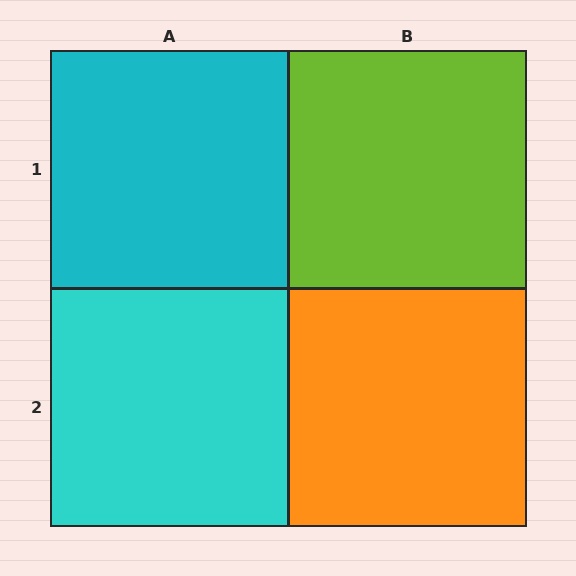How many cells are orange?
1 cell is orange.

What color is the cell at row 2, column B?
Orange.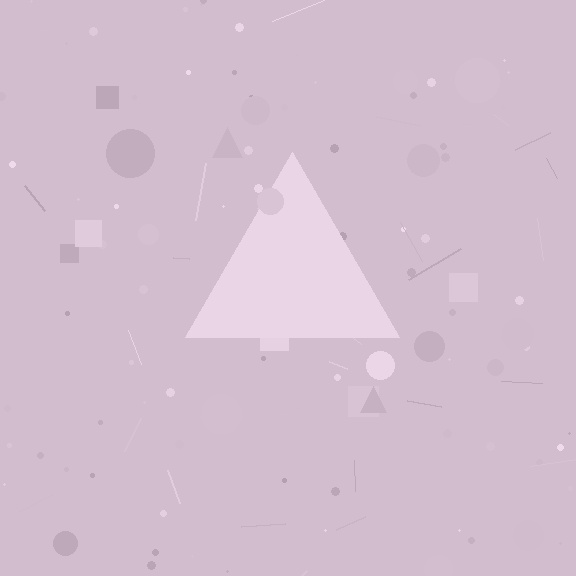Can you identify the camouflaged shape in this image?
The camouflaged shape is a triangle.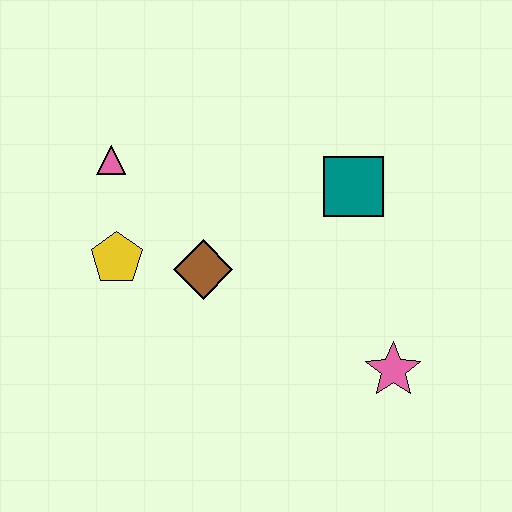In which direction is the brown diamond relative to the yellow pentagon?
The brown diamond is to the right of the yellow pentagon.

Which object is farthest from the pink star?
The pink triangle is farthest from the pink star.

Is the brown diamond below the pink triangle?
Yes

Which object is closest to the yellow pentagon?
The brown diamond is closest to the yellow pentagon.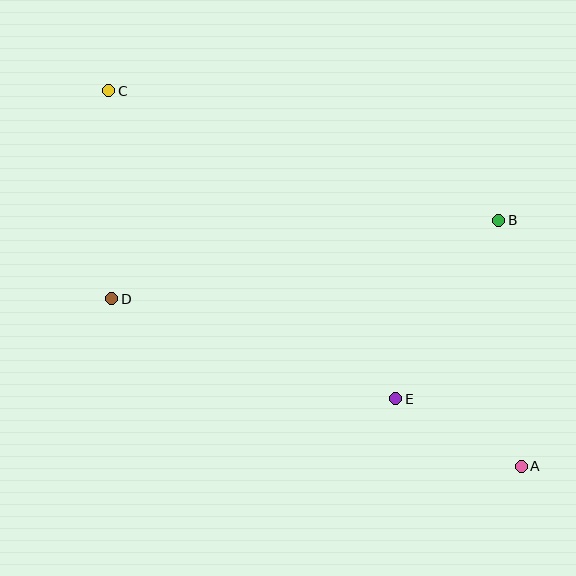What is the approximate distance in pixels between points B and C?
The distance between B and C is approximately 411 pixels.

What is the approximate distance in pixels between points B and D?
The distance between B and D is approximately 395 pixels.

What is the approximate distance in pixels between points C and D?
The distance between C and D is approximately 208 pixels.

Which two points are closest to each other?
Points A and E are closest to each other.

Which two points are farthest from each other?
Points A and C are farthest from each other.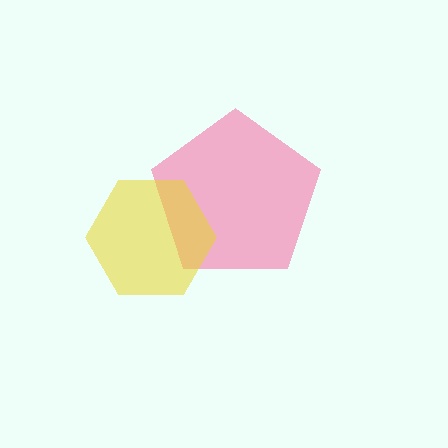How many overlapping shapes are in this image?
There are 2 overlapping shapes in the image.